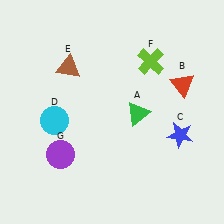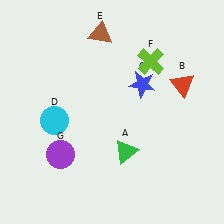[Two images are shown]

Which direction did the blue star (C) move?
The blue star (C) moved up.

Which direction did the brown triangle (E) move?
The brown triangle (E) moved up.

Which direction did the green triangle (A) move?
The green triangle (A) moved down.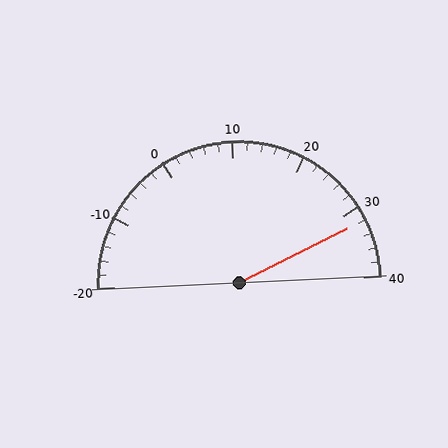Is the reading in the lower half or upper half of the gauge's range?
The reading is in the upper half of the range (-20 to 40).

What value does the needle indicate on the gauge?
The needle indicates approximately 32.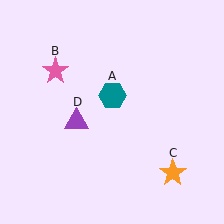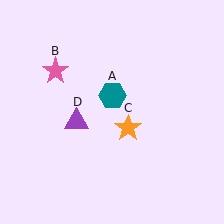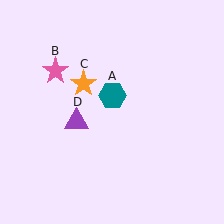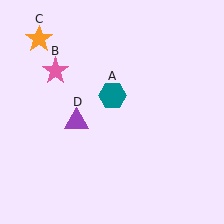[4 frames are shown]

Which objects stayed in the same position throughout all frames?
Teal hexagon (object A) and pink star (object B) and purple triangle (object D) remained stationary.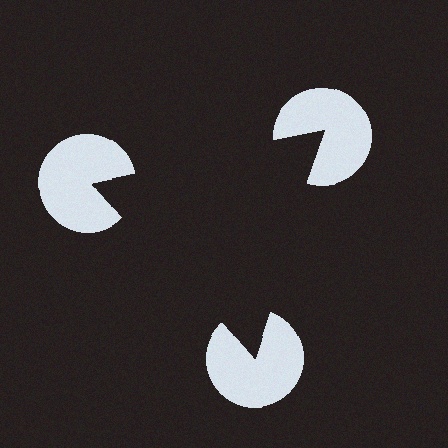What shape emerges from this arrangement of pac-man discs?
An illusory triangle — its edges are inferred from the aligned wedge cuts in the pac-man discs, not physically drawn.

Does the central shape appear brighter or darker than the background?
It typically appears slightly darker than the background, even though no actual brightness change is drawn.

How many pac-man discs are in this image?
There are 3 — one at each vertex of the illusory triangle.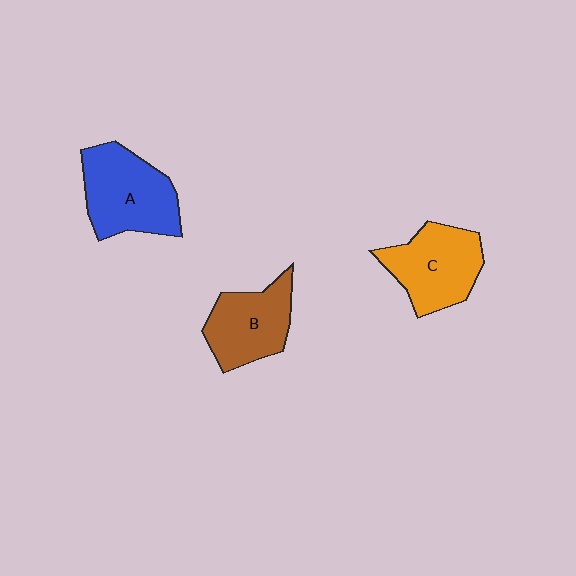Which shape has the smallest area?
Shape B (brown).